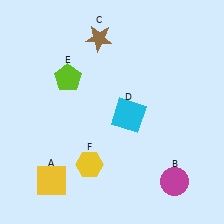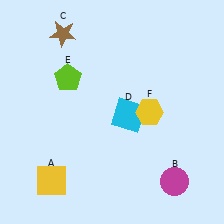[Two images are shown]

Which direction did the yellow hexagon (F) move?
The yellow hexagon (F) moved right.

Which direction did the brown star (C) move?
The brown star (C) moved left.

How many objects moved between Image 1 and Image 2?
2 objects moved between the two images.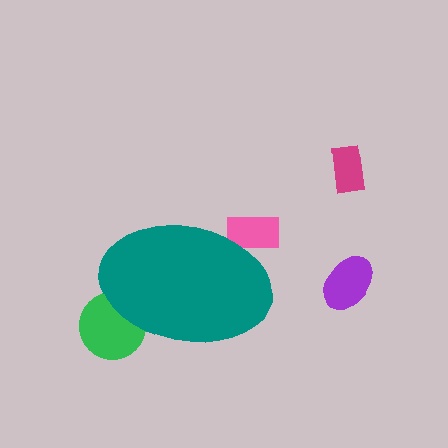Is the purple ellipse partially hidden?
No, the purple ellipse is fully visible.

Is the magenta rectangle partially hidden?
No, the magenta rectangle is fully visible.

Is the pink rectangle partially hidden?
Yes, the pink rectangle is partially hidden behind the teal ellipse.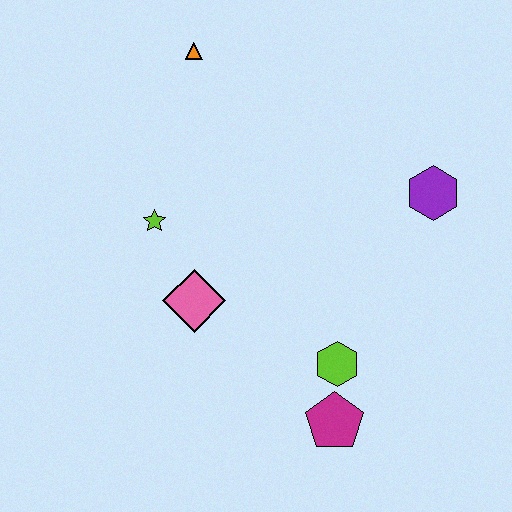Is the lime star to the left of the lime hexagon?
Yes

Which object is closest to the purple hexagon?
The lime hexagon is closest to the purple hexagon.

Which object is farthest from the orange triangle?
The magenta pentagon is farthest from the orange triangle.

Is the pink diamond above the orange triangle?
No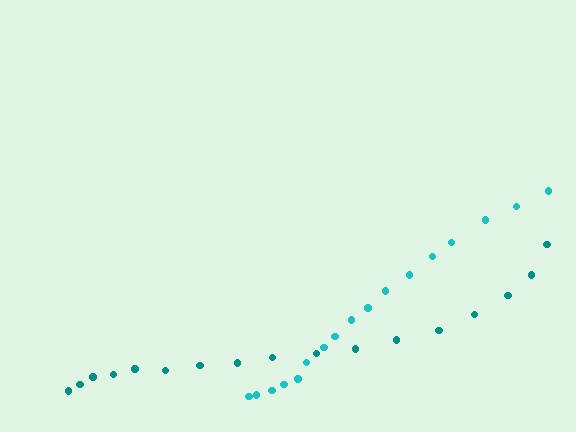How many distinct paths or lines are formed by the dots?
There are 2 distinct paths.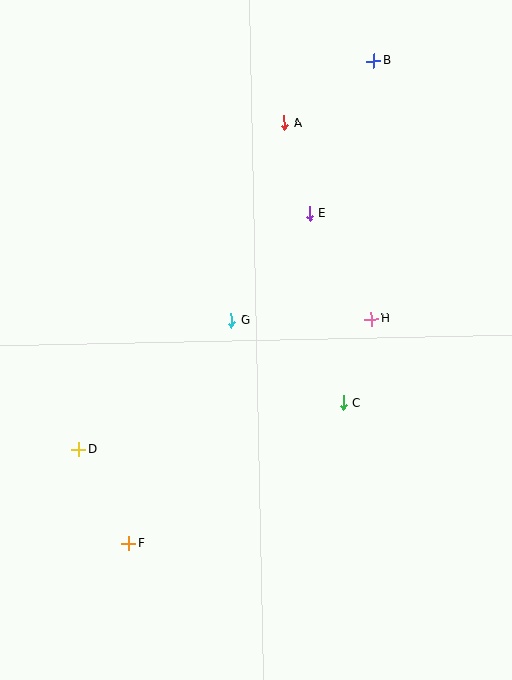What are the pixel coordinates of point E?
Point E is at (309, 213).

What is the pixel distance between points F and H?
The distance between F and H is 330 pixels.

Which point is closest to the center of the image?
Point G at (231, 320) is closest to the center.